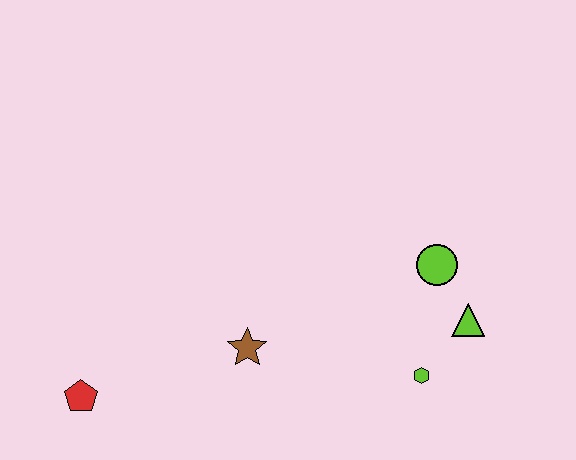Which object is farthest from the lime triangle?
The red pentagon is farthest from the lime triangle.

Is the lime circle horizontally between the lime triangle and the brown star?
Yes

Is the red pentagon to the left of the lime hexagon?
Yes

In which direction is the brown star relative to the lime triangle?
The brown star is to the left of the lime triangle.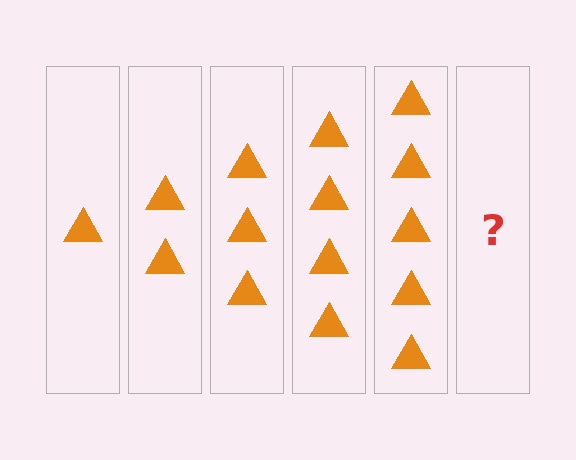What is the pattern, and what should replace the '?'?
The pattern is that each step adds one more triangle. The '?' should be 6 triangles.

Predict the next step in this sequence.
The next step is 6 triangles.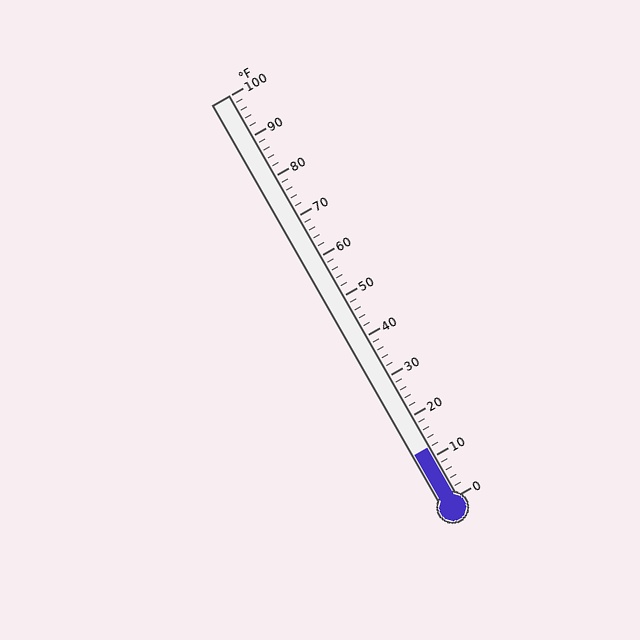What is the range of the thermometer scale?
The thermometer scale ranges from 0°F to 100°F.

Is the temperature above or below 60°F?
The temperature is below 60°F.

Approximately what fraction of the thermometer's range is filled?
The thermometer is filled to approximately 10% of its range.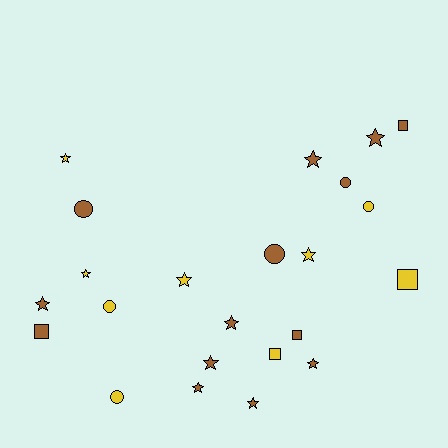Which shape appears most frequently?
Star, with 12 objects.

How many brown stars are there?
There are 8 brown stars.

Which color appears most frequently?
Brown, with 14 objects.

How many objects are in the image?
There are 23 objects.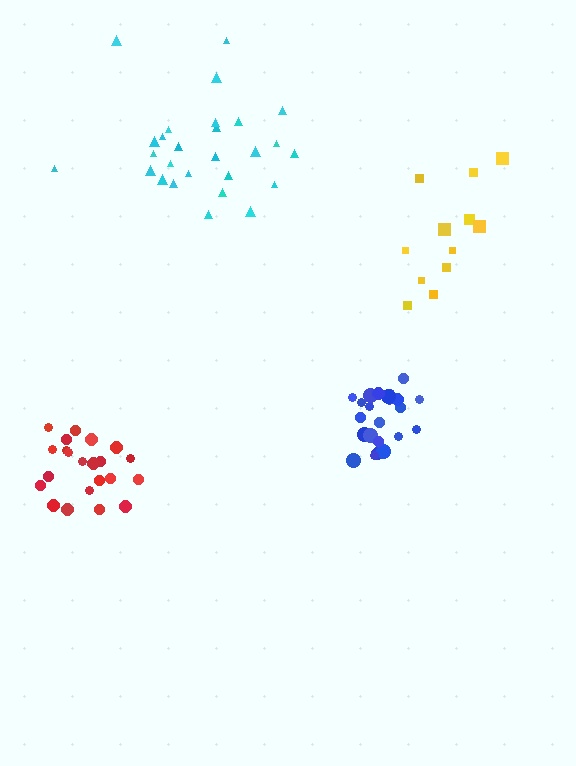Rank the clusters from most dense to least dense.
blue, red, cyan, yellow.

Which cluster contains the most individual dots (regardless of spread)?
Cyan (27).